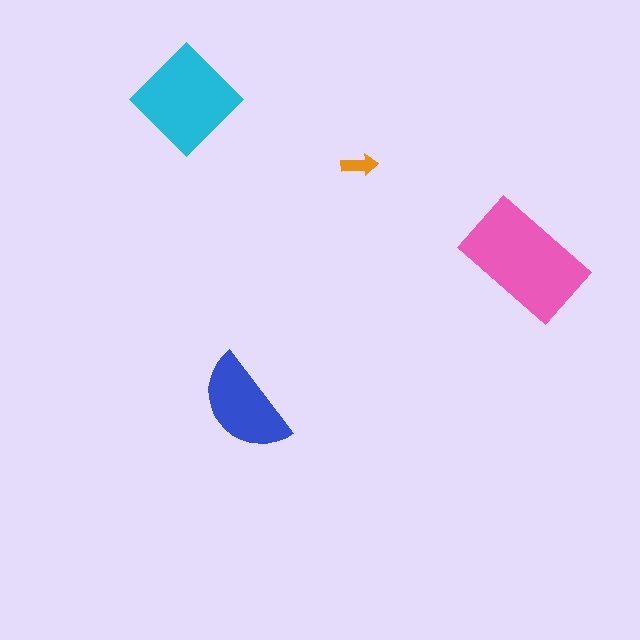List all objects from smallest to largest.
The orange arrow, the blue semicircle, the cyan diamond, the pink rectangle.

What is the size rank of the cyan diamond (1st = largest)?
2nd.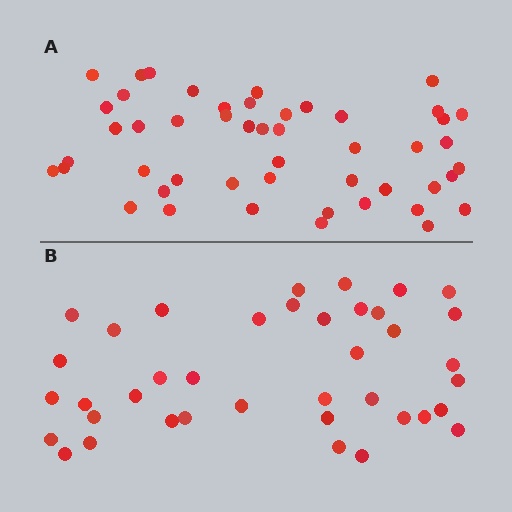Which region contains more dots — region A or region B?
Region A (the top region) has more dots.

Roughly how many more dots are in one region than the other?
Region A has roughly 10 or so more dots than region B.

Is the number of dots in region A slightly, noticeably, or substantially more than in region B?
Region A has noticeably more, but not dramatically so. The ratio is roughly 1.3 to 1.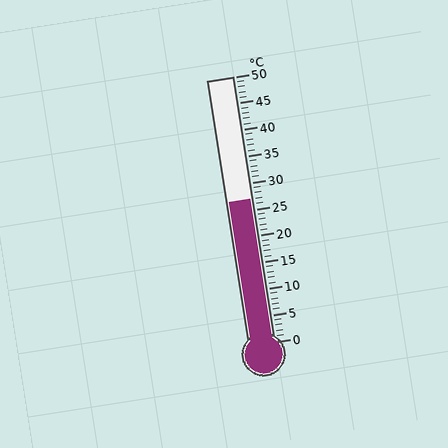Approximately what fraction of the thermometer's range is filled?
The thermometer is filled to approximately 55% of its range.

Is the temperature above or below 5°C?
The temperature is above 5°C.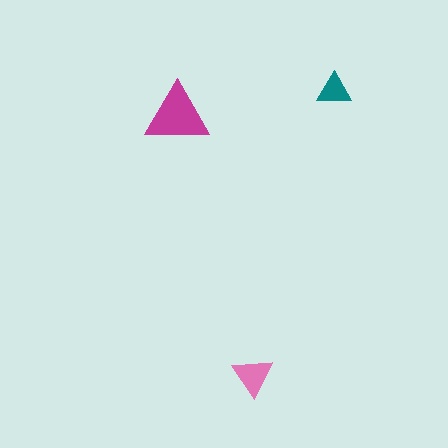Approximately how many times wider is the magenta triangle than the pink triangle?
About 1.5 times wider.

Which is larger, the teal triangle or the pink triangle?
The pink one.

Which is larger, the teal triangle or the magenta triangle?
The magenta one.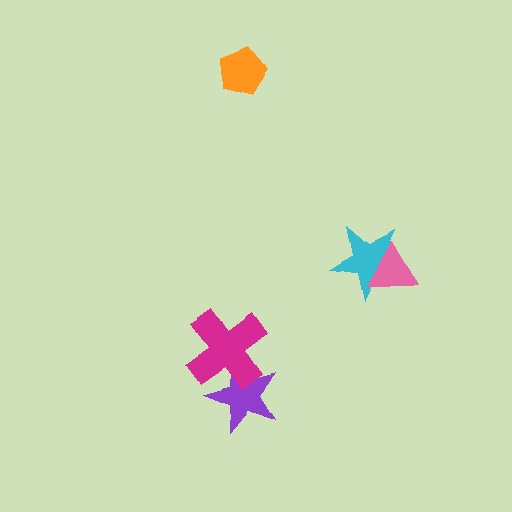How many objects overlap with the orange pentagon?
0 objects overlap with the orange pentagon.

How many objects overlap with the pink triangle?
1 object overlaps with the pink triangle.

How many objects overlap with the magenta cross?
1 object overlaps with the magenta cross.